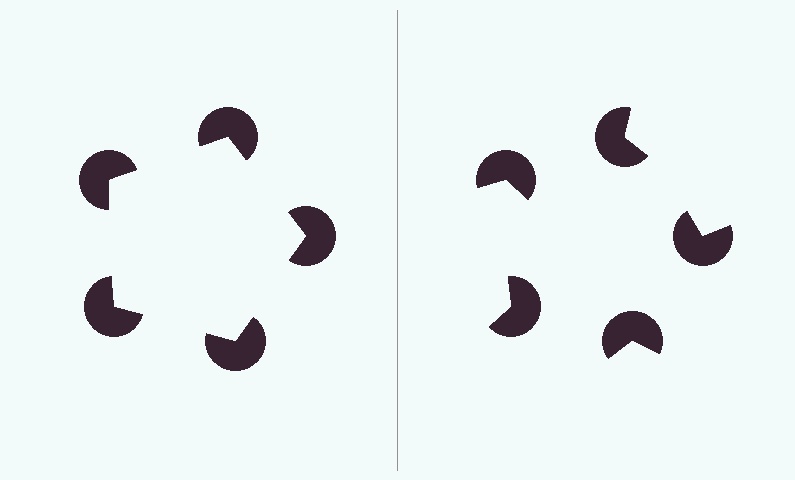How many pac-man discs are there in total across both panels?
10 — 5 on each side.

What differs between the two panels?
The pac-man discs are positioned identically on both sides; only the wedge orientations differ. On the left they align to a pentagon; on the right they are misaligned.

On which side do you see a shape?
An illusory pentagon appears on the left side. On the right side the wedge cuts are rotated, so no coherent shape forms.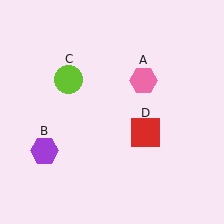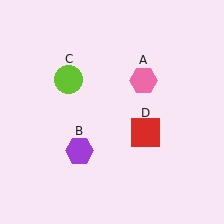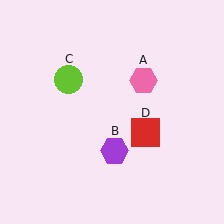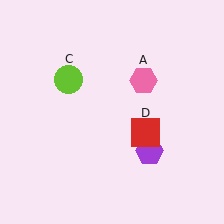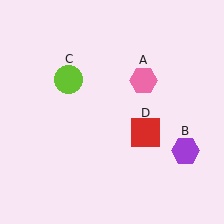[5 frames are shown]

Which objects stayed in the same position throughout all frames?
Pink hexagon (object A) and lime circle (object C) and red square (object D) remained stationary.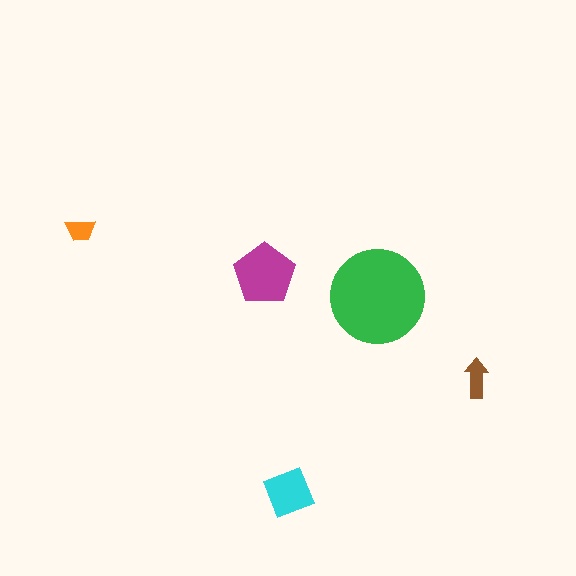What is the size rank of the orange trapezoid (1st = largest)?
5th.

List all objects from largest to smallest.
The green circle, the magenta pentagon, the cyan square, the brown arrow, the orange trapezoid.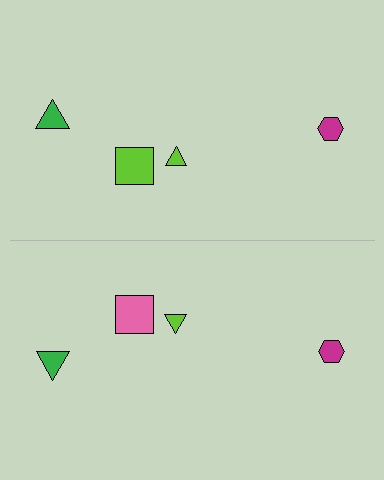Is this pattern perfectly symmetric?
No, the pattern is not perfectly symmetric. The pink square on the bottom side breaks the symmetry — its mirror counterpart is lime.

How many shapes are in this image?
There are 8 shapes in this image.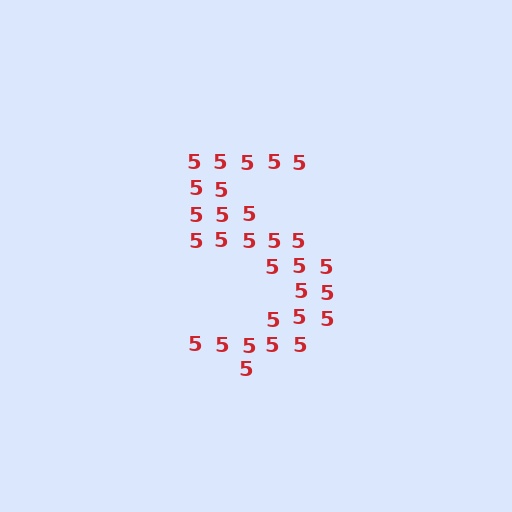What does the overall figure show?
The overall figure shows the digit 5.